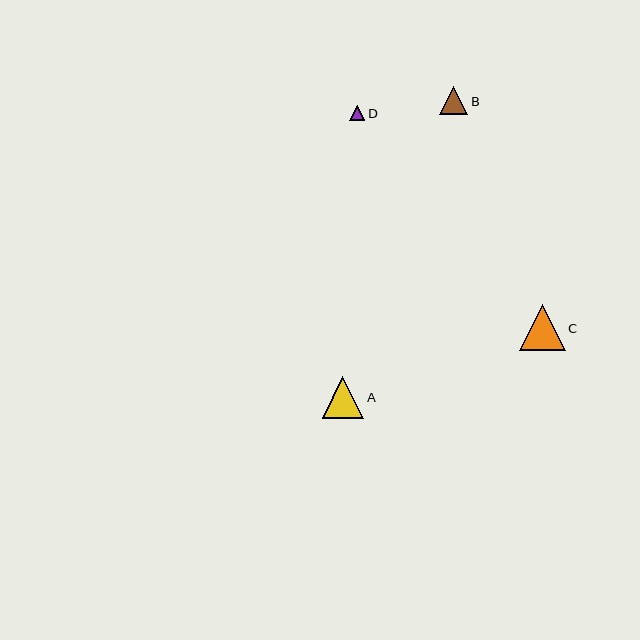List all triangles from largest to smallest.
From largest to smallest: C, A, B, D.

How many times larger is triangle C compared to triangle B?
Triangle C is approximately 1.6 times the size of triangle B.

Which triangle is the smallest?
Triangle D is the smallest with a size of approximately 15 pixels.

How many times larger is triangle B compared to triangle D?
Triangle B is approximately 1.8 times the size of triangle D.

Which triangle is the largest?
Triangle C is the largest with a size of approximately 45 pixels.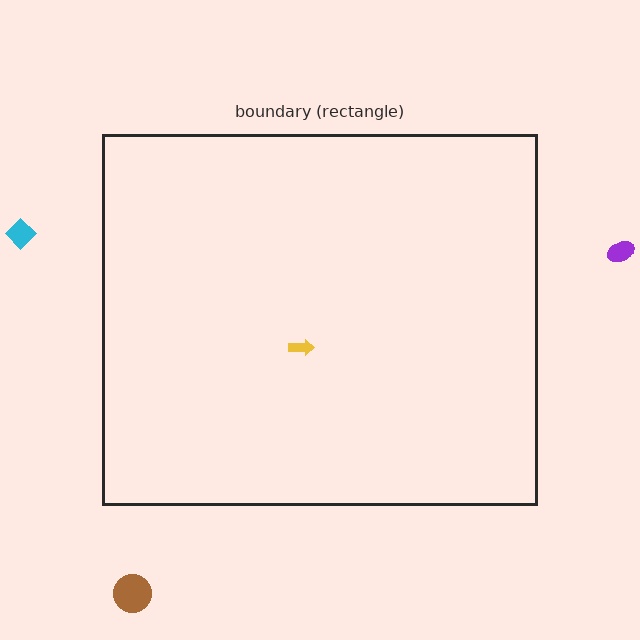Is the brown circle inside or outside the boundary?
Outside.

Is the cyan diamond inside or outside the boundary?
Outside.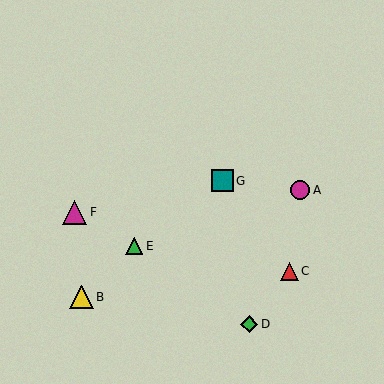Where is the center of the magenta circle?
The center of the magenta circle is at (300, 190).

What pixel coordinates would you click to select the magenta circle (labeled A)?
Click at (300, 190) to select the magenta circle A.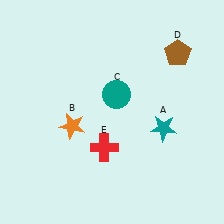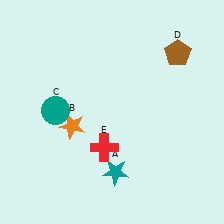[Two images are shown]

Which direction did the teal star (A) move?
The teal star (A) moved left.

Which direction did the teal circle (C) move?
The teal circle (C) moved left.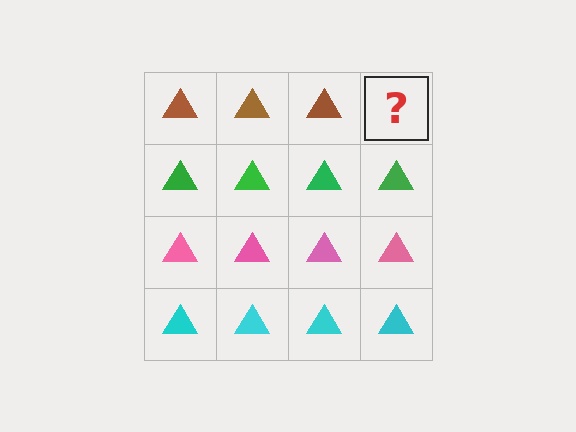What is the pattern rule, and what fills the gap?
The rule is that each row has a consistent color. The gap should be filled with a brown triangle.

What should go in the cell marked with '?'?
The missing cell should contain a brown triangle.